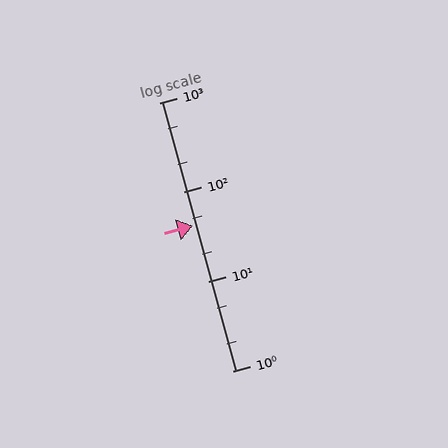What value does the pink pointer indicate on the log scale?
The pointer indicates approximately 42.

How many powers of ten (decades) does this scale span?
The scale spans 3 decades, from 1 to 1000.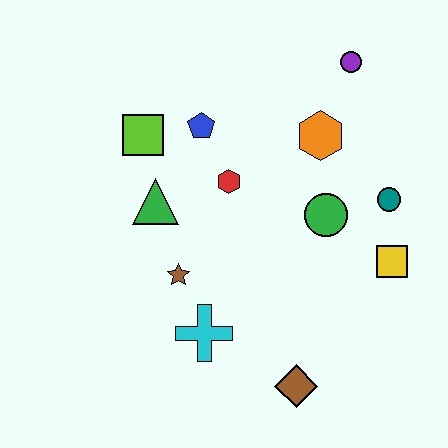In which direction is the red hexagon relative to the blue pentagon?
The red hexagon is below the blue pentagon.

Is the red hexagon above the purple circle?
No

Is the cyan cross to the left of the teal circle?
Yes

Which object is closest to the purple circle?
The orange hexagon is closest to the purple circle.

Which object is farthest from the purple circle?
The brown diamond is farthest from the purple circle.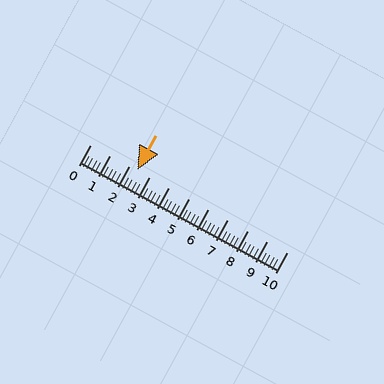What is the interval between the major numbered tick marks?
The major tick marks are spaced 1 units apart.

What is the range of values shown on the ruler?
The ruler shows values from 0 to 10.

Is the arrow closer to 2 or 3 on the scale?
The arrow is closer to 2.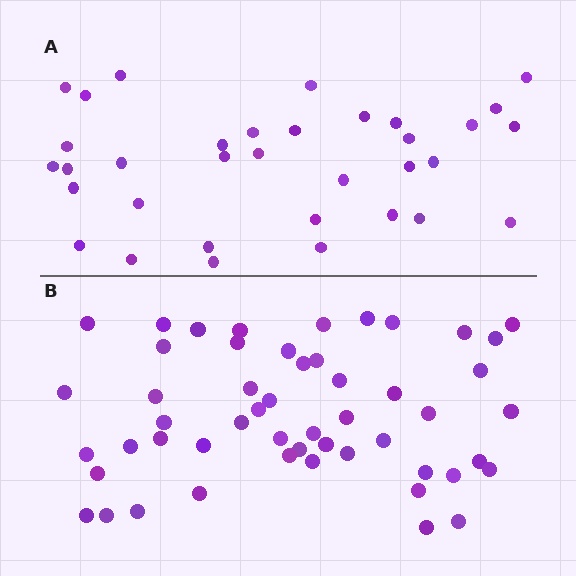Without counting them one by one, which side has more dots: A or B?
Region B (the bottom region) has more dots.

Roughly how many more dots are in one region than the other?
Region B has approximately 20 more dots than region A.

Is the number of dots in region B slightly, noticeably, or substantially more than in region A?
Region B has substantially more. The ratio is roughly 1.5 to 1.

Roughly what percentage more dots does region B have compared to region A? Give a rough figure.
About 55% more.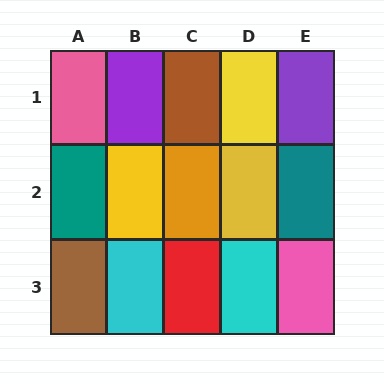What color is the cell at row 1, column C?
Brown.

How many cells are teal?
2 cells are teal.